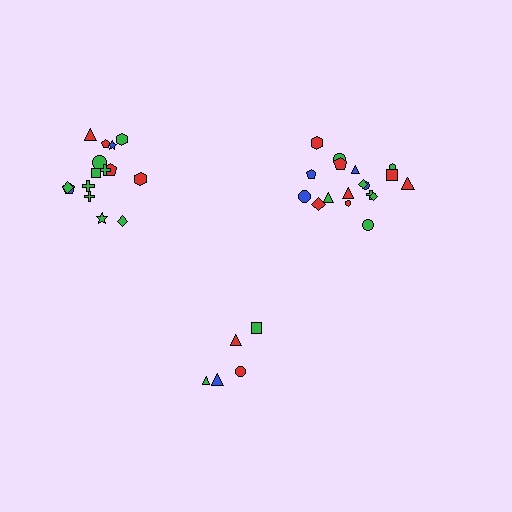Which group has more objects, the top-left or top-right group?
The top-right group.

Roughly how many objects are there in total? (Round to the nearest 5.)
Roughly 40 objects in total.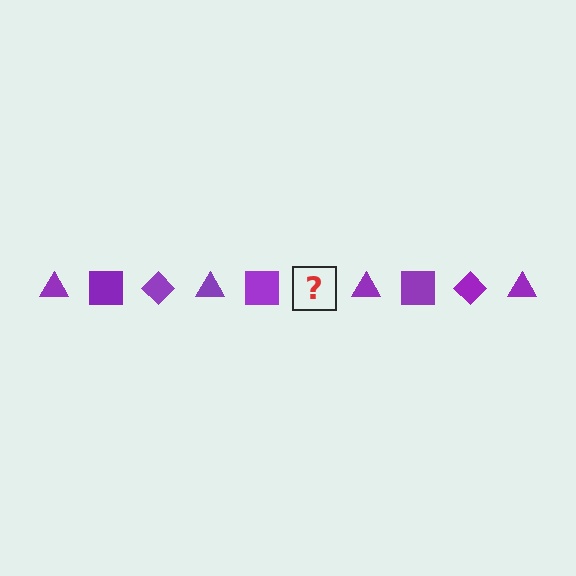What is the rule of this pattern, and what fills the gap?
The rule is that the pattern cycles through triangle, square, diamond shapes in purple. The gap should be filled with a purple diamond.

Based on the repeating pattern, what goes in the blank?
The blank should be a purple diamond.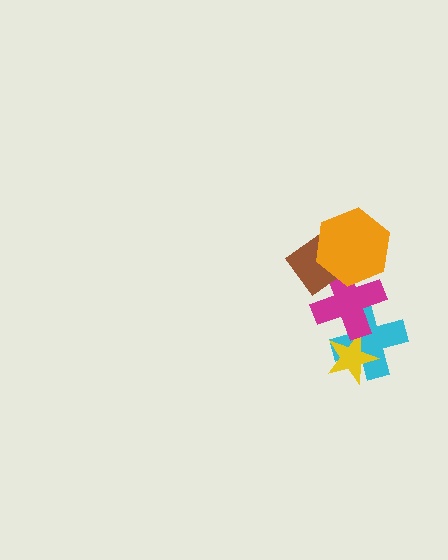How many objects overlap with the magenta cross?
4 objects overlap with the magenta cross.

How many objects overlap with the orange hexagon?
2 objects overlap with the orange hexagon.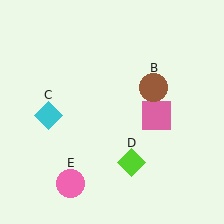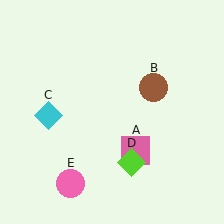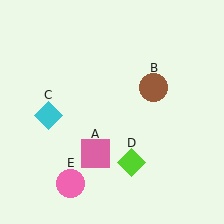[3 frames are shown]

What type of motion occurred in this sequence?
The pink square (object A) rotated clockwise around the center of the scene.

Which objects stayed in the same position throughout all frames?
Brown circle (object B) and cyan diamond (object C) and lime diamond (object D) and pink circle (object E) remained stationary.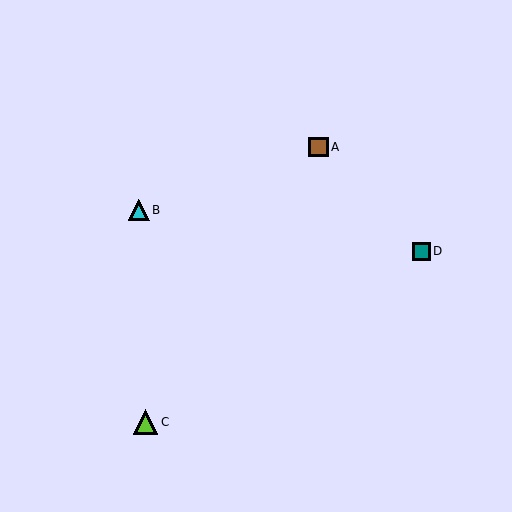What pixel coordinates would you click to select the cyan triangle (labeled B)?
Click at (139, 210) to select the cyan triangle B.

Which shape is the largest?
The lime triangle (labeled C) is the largest.